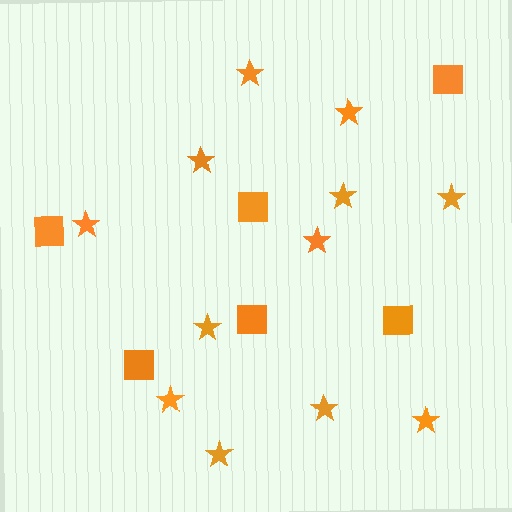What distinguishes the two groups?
There are 2 groups: one group of stars (12) and one group of squares (6).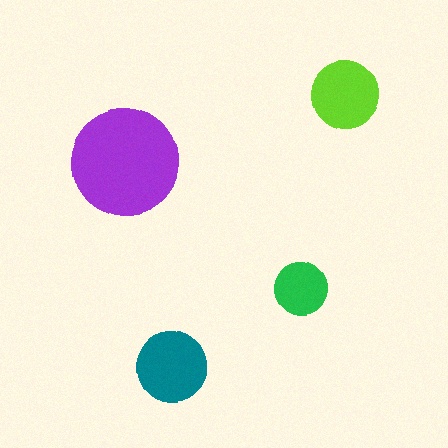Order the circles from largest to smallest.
the purple one, the teal one, the lime one, the green one.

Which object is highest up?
The lime circle is topmost.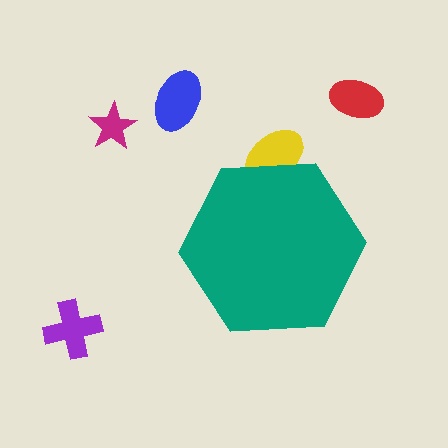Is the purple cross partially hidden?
No, the purple cross is fully visible.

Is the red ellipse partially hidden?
No, the red ellipse is fully visible.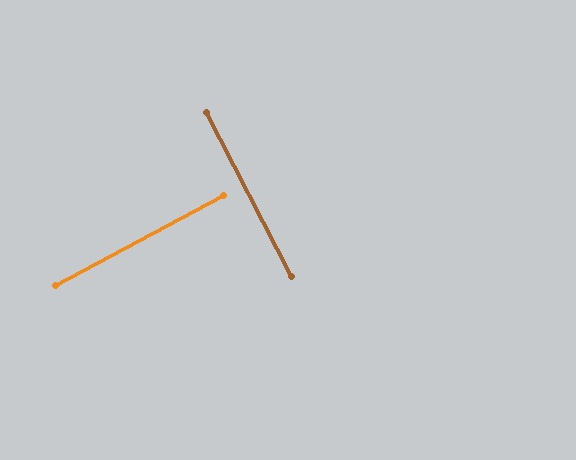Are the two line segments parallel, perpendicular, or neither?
Perpendicular — they meet at approximately 90°.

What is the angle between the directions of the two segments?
Approximately 90 degrees.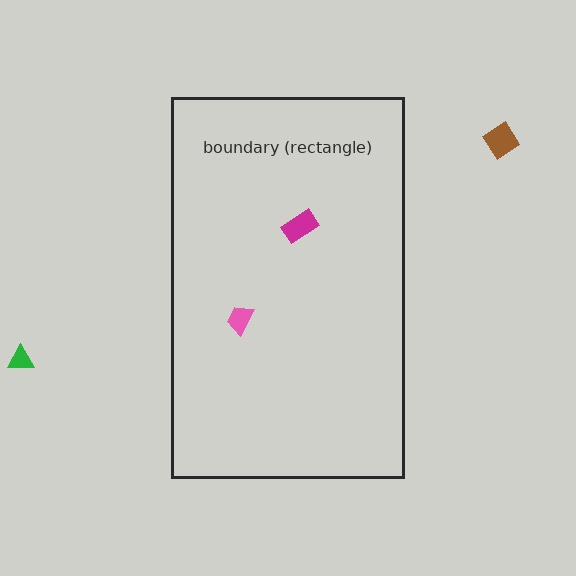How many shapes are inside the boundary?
2 inside, 2 outside.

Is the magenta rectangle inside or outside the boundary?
Inside.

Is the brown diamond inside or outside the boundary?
Outside.